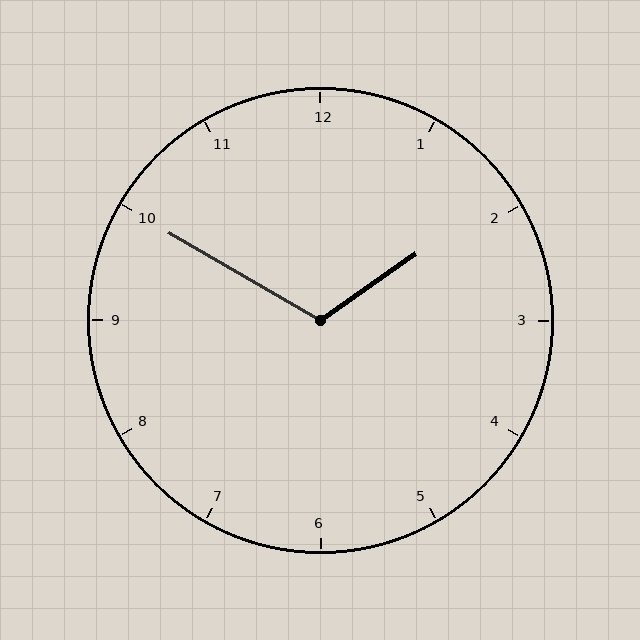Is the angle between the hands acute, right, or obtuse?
It is obtuse.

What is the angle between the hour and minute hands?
Approximately 115 degrees.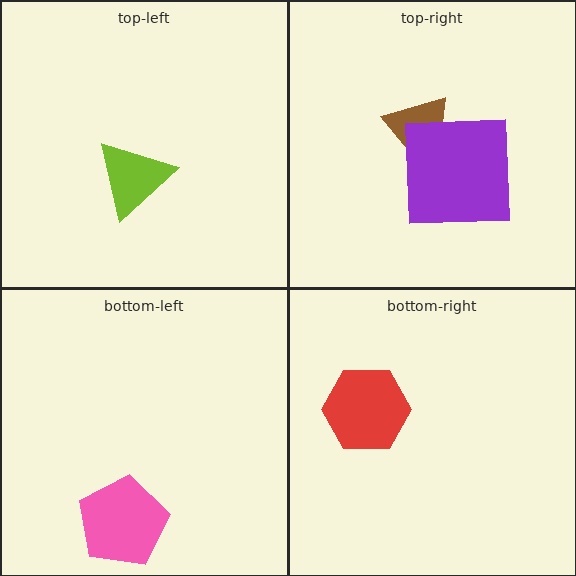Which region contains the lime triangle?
The top-left region.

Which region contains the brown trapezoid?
The top-right region.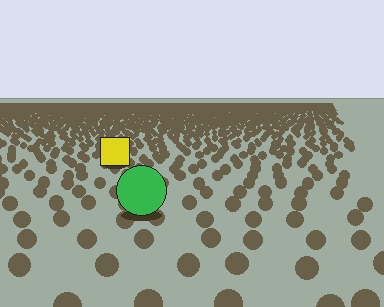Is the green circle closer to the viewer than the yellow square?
Yes. The green circle is closer — you can tell from the texture gradient: the ground texture is coarser near it.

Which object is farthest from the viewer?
The yellow square is farthest from the viewer. It appears smaller and the ground texture around it is denser.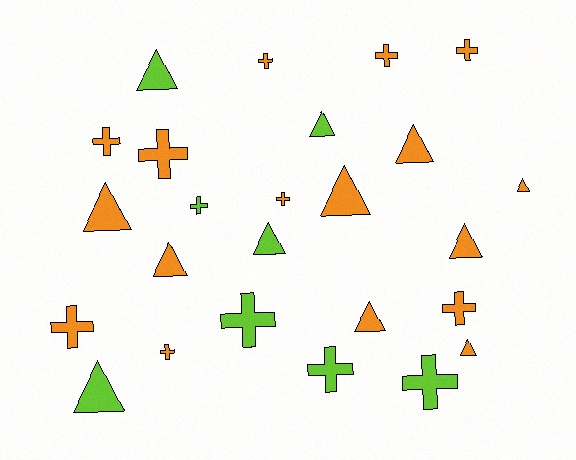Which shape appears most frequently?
Cross, with 13 objects.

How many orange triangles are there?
There are 8 orange triangles.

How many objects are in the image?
There are 25 objects.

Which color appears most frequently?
Orange, with 17 objects.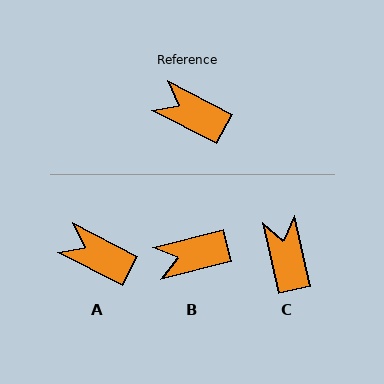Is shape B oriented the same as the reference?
No, it is off by about 41 degrees.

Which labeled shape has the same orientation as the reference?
A.